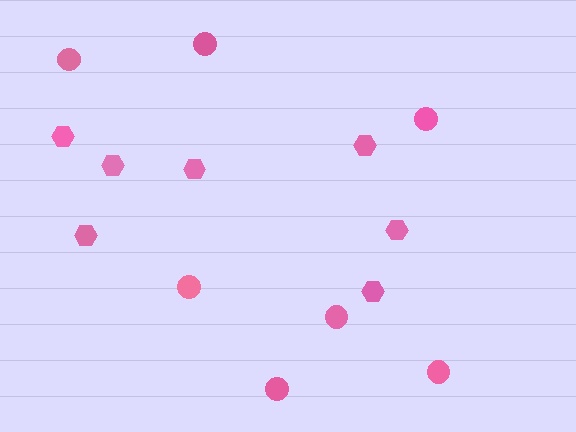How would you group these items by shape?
There are 2 groups: one group of hexagons (7) and one group of circles (7).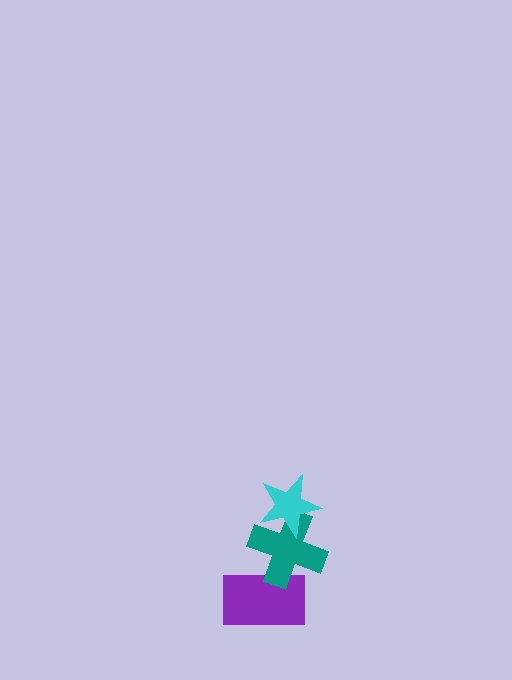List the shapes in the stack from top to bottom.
From top to bottom: the cyan star, the teal cross, the purple rectangle.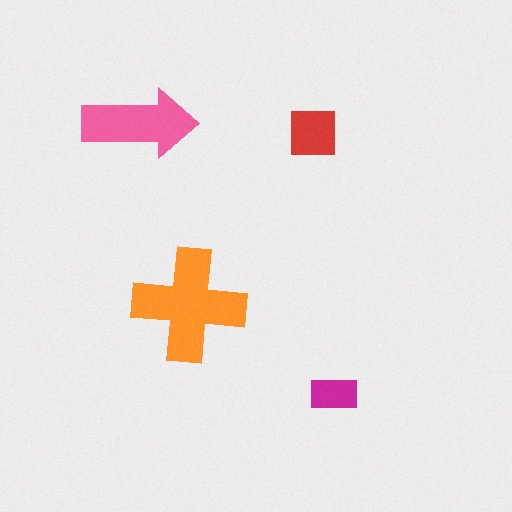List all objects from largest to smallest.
The orange cross, the pink arrow, the red square, the magenta rectangle.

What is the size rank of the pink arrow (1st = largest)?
2nd.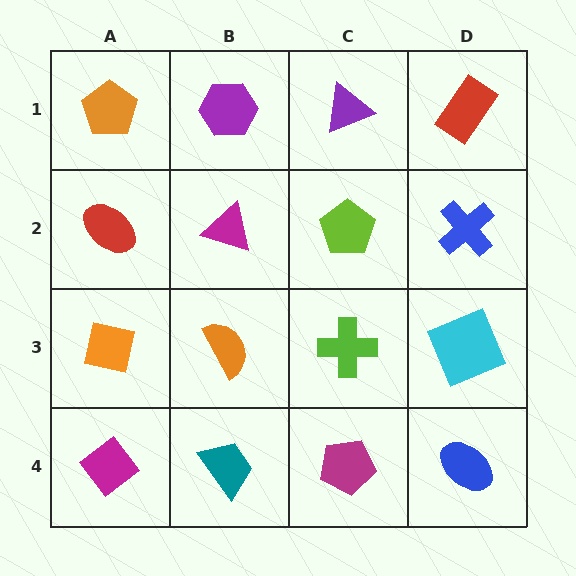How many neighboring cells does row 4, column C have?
3.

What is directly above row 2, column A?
An orange pentagon.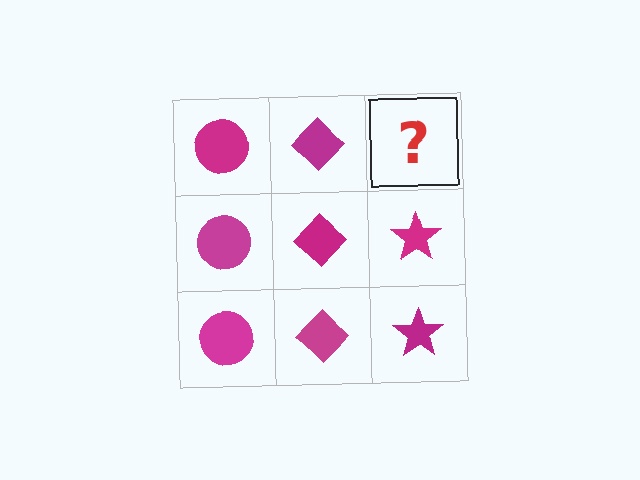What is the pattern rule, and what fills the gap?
The rule is that each column has a consistent shape. The gap should be filled with a magenta star.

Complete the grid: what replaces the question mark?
The question mark should be replaced with a magenta star.